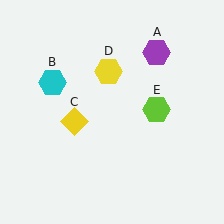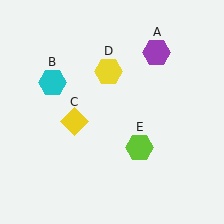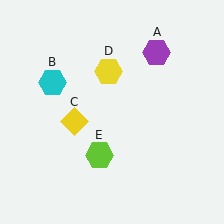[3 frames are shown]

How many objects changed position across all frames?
1 object changed position: lime hexagon (object E).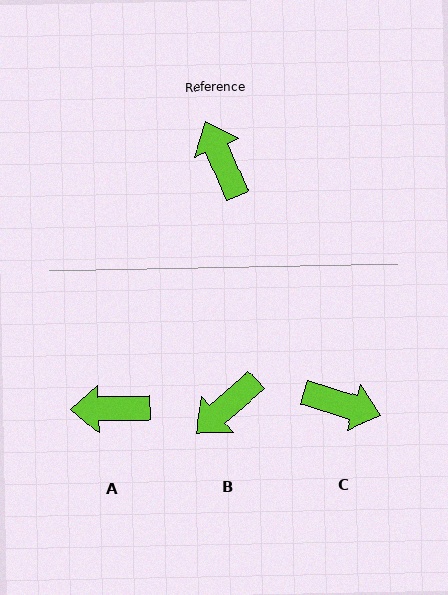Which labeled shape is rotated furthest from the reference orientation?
C, about 130 degrees away.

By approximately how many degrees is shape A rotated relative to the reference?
Approximately 68 degrees counter-clockwise.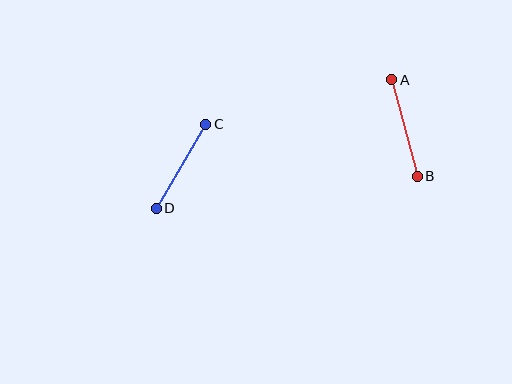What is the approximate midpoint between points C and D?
The midpoint is at approximately (181, 166) pixels.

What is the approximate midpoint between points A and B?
The midpoint is at approximately (404, 128) pixels.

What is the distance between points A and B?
The distance is approximately 100 pixels.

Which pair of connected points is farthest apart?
Points A and B are farthest apart.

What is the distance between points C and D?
The distance is approximately 97 pixels.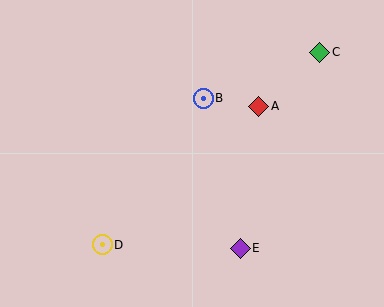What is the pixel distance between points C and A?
The distance between C and A is 81 pixels.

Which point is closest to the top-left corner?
Point B is closest to the top-left corner.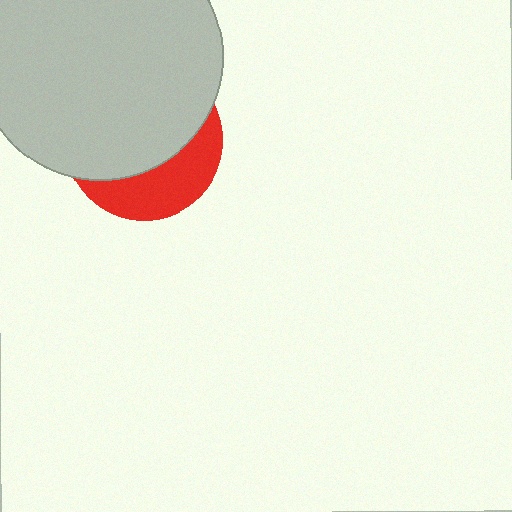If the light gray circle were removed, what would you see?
You would see the complete red circle.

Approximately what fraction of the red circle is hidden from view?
Roughly 66% of the red circle is hidden behind the light gray circle.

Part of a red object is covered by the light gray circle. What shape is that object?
It is a circle.